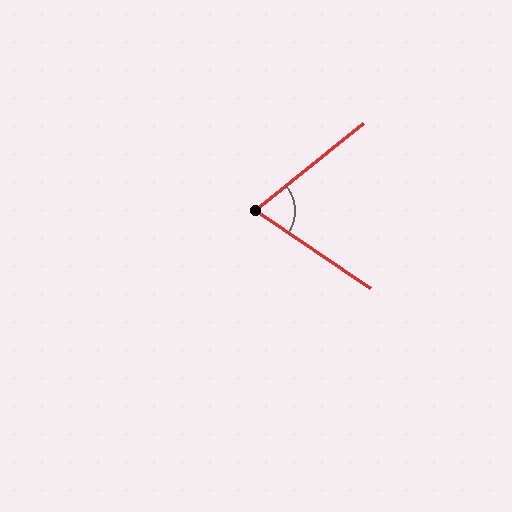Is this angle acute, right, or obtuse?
It is acute.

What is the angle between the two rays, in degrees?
Approximately 73 degrees.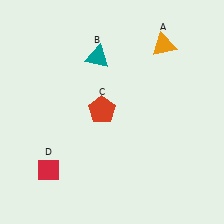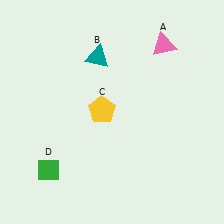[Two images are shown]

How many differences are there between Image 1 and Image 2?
There are 3 differences between the two images.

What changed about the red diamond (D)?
In Image 1, D is red. In Image 2, it changed to green.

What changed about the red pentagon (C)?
In Image 1, C is red. In Image 2, it changed to yellow.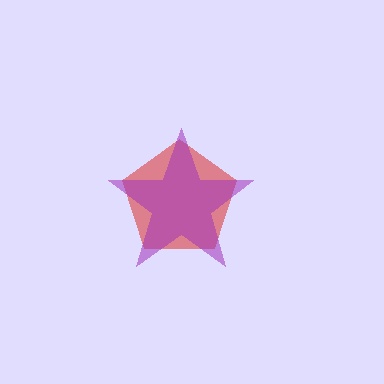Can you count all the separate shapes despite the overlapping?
Yes, there are 2 separate shapes.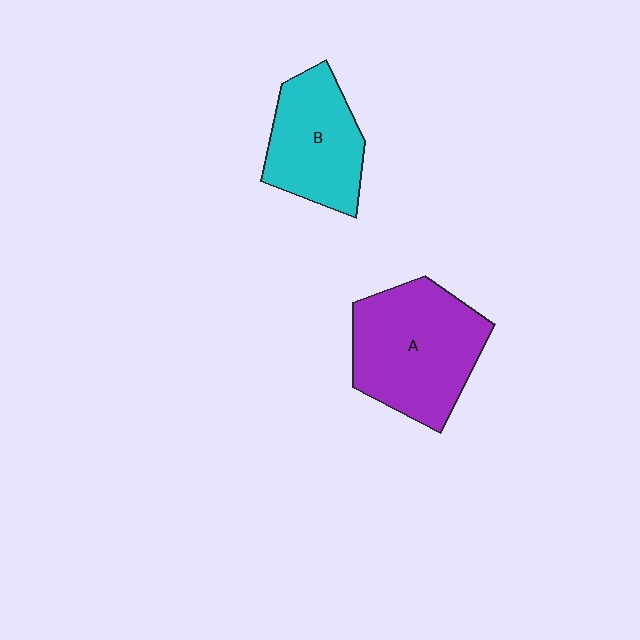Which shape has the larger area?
Shape A (purple).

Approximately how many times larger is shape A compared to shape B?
Approximately 1.4 times.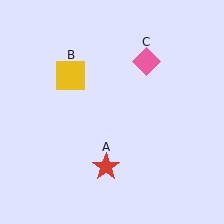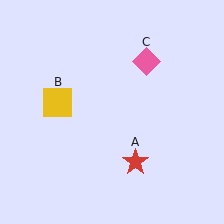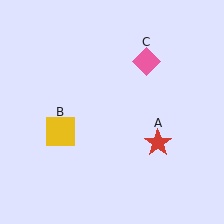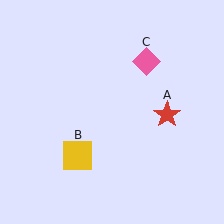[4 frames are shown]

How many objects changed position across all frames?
2 objects changed position: red star (object A), yellow square (object B).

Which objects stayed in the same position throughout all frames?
Pink diamond (object C) remained stationary.